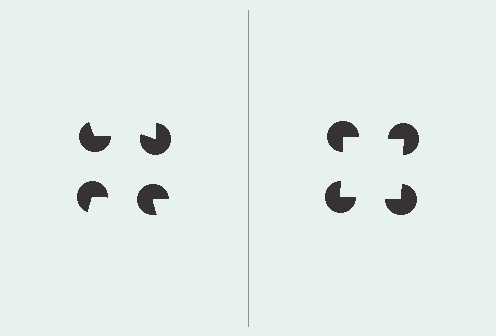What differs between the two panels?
The pac-man discs are positioned identically on both sides; only the wedge orientations differ. On the right they align to a square; on the left they are misaligned.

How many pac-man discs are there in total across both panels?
8 — 4 on each side.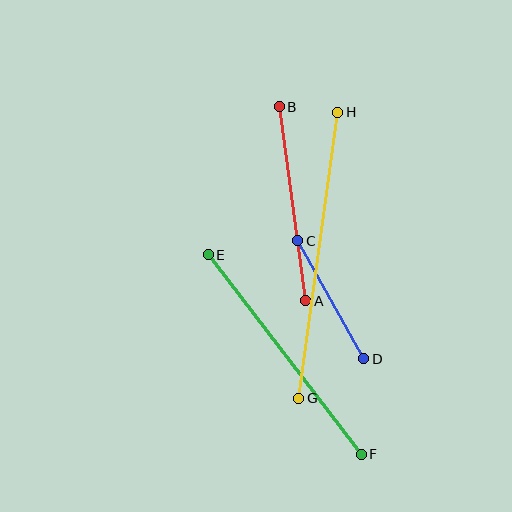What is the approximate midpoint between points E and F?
The midpoint is at approximately (285, 355) pixels.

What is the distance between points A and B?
The distance is approximately 196 pixels.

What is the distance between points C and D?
The distance is approximately 135 pixels.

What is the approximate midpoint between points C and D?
The midpoint is at approximately (331, 300) pixels.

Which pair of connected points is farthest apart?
Points G and H are farthest apart.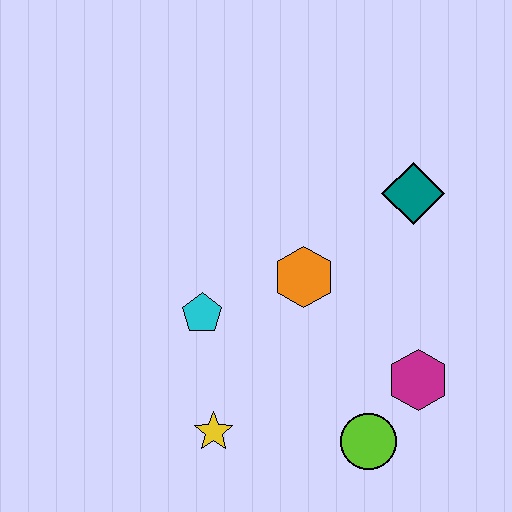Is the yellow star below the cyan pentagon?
Yes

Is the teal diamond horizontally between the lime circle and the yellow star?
No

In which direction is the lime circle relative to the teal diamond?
The lime circle is below the teal diamond.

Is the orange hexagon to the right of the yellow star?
Yes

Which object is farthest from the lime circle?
The teal diamond is farthest from the lime circle.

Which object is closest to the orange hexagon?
The cyan pentagon is closest to the orange hexagon.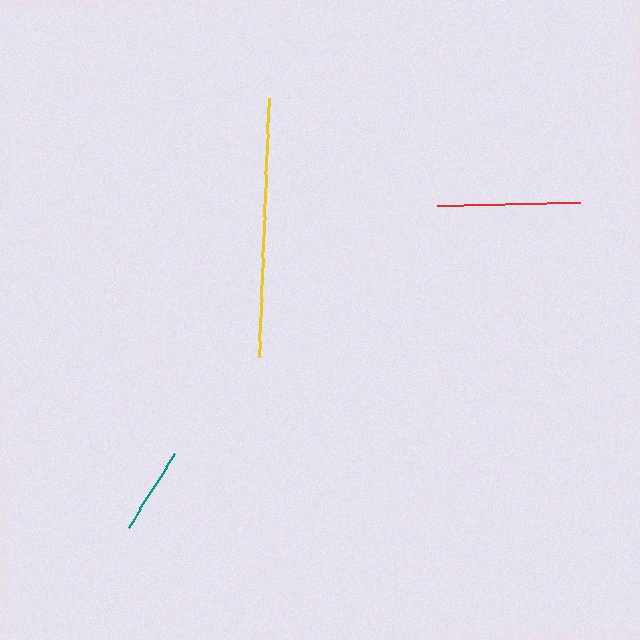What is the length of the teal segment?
The teal segment is approximately 87 pixels long.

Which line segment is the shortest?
The teal line is the shortest at approximately 87 pixels.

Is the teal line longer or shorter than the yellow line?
The yellow line is longer than the teal line.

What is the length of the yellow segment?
The yellow segment is approximately 260 pixels long.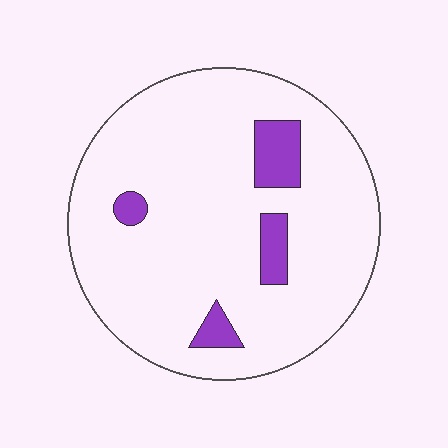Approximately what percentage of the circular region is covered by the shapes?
Approximately 10%.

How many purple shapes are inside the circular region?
4.